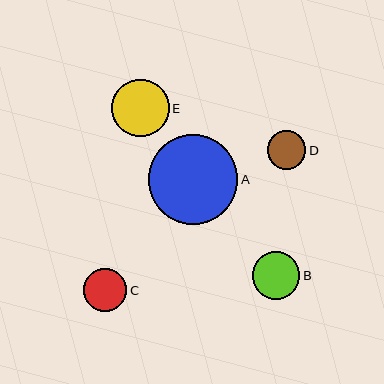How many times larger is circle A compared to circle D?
Circle A is approximately 2.3 times the size of circle D.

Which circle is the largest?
Circle A is the largest with a size of approximately 89 pixels.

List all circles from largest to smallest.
From largest to smallest: A, E, B, C, D.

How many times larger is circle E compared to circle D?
Circle E is approximately 1.5 times the size of circle D.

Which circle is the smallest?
Circle D is the smallest with a size of approximately 38 pixels.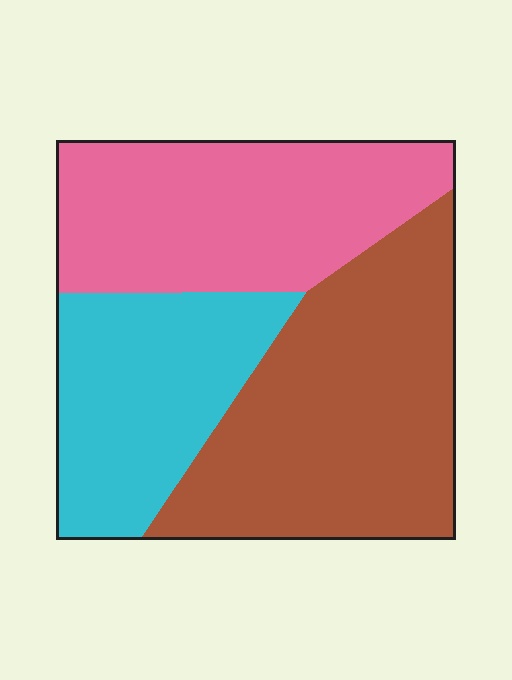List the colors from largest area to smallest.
From largest to smallest: brown, pink, cyan.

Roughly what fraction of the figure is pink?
Pink takes up about one third (1/3) of the figure.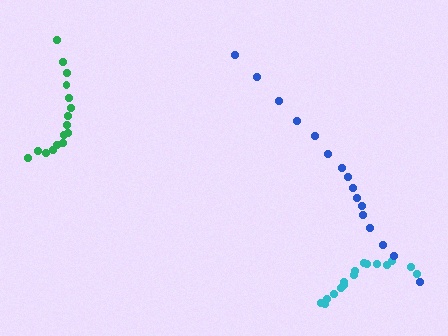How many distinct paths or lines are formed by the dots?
There are 3 distinct paths.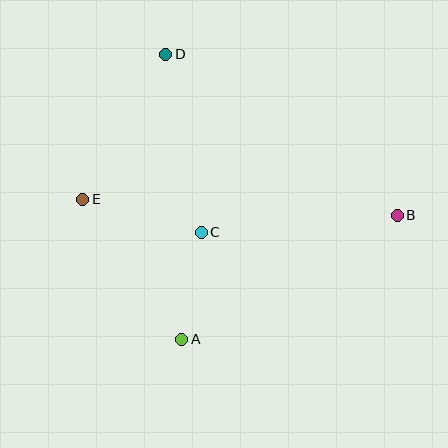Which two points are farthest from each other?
Points B and E are farthest from each other.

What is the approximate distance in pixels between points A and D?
The distance between A and D is approximately 285 pixels.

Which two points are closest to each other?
Points A and C are closest to each other.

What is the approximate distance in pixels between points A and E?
The distance between A and E is approximately 171 pixels.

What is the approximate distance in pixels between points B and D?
The distance between B and D is approximately 282 pixels.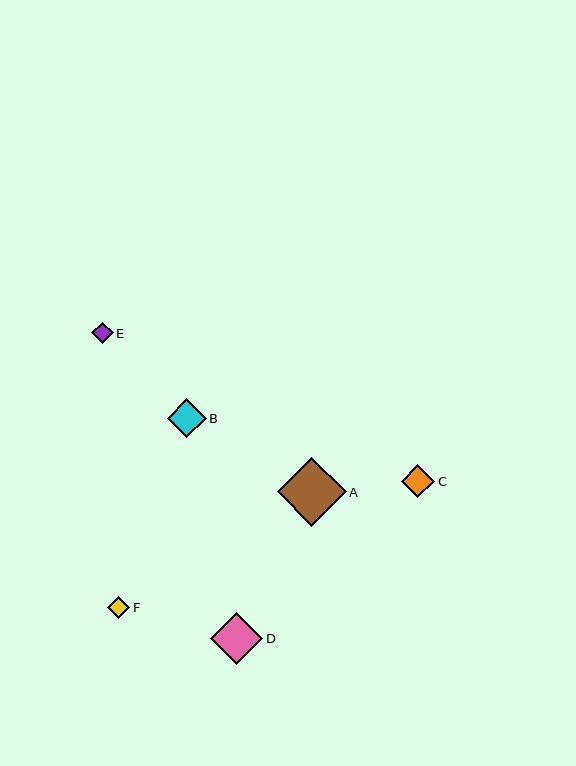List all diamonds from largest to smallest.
From largest to smallest: A, D, B, C, F, E.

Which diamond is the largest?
Diamond A is the largest with a size of approximately 69 pixels.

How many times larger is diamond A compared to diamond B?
Diamond A is approximately 1.8 times the size of diamond B.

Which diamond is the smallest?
Diamond E is the smallest with a size of approximately 21 pixels.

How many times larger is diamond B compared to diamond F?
Diamond B is approximately 1.8 times the size of diamond F.